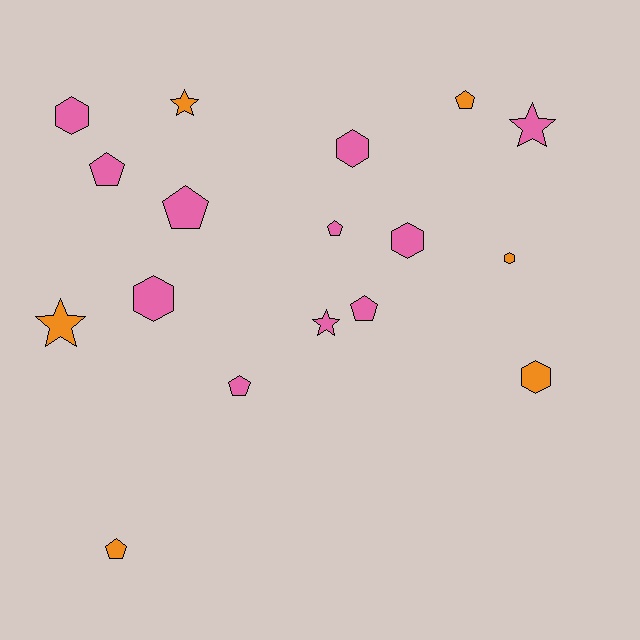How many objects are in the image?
There are 17 objects.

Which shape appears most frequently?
Pentagon, with 7 objects.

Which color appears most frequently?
Pink, with 11 objects.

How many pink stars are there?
There are 2 pink stars.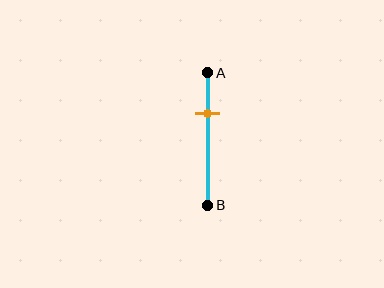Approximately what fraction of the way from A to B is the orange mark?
The orange mark is approximately 30% of the way from A to B.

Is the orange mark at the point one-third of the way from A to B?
Yes, the mark is approximately at the one-third point.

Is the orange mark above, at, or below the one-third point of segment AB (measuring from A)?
The orange mark is approximately at the one-third point of segment AB.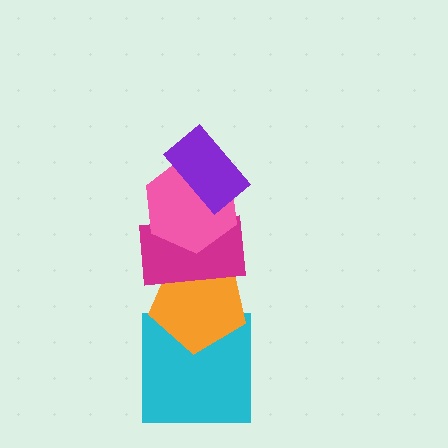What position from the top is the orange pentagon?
The orange pentagon is 4th from the top.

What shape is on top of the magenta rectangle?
The pink hexagon is on top of the magenta rectangle.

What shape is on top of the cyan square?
The orange pentagon is on top of the cyan square.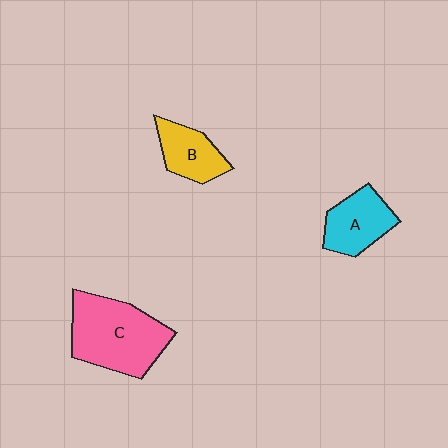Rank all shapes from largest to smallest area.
From largest to smallest: C (pink), A (cyan), B (yellow).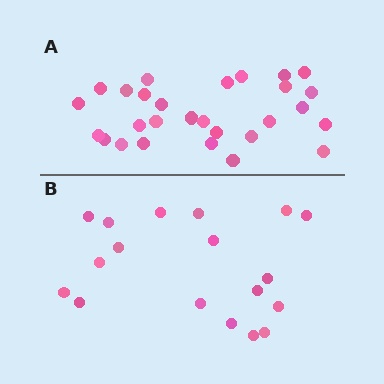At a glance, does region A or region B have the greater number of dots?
Region A (the top region) has more dots.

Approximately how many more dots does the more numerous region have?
Region A has roughly 10 or so more dots than region B.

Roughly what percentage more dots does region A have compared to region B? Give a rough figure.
About 55% more.